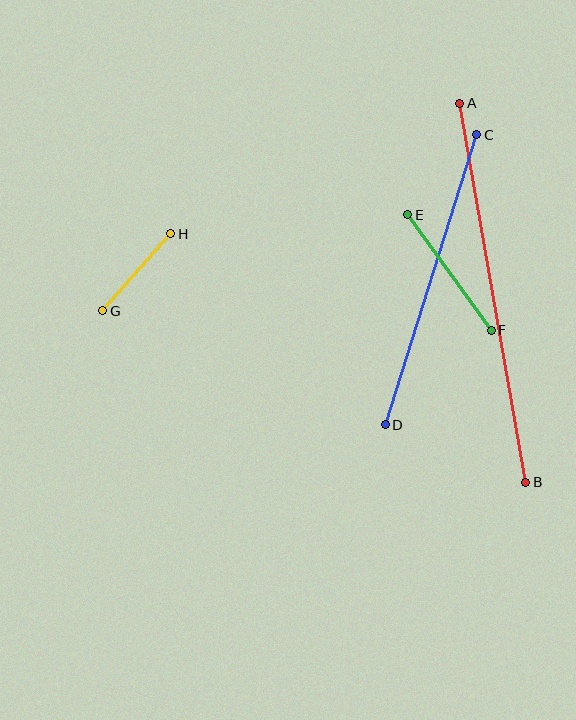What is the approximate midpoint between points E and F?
The midpoint is at approximately (449, 273) pixels.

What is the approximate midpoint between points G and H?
The midpoint is at approximately (137, 272) pixels.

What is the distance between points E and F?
The distance is approximately 143 pixels.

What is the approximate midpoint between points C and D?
The midpoint is at approximately (431, 280) pixels.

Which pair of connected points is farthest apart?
Points A and B are farthest apart.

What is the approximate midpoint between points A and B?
The midpoint is at approximately (493, 293) pixels.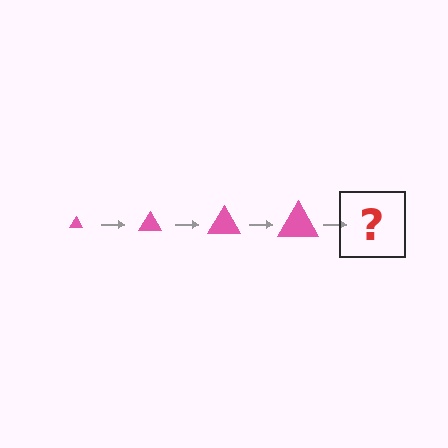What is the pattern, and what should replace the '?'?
The pattern is that the triangle gets progressively larger each step. The '?' should be a pink triangle, larger than the previous one.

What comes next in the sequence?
The next element should be a pink triangle, larger than the previous one.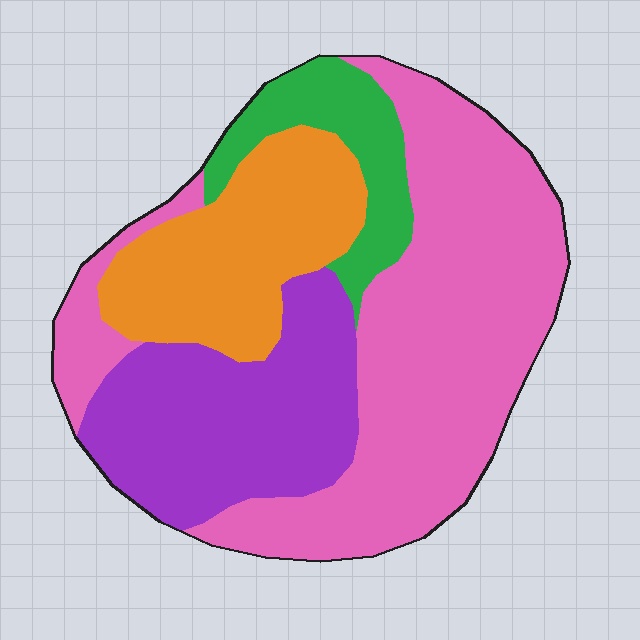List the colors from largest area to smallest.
From largest to smallest: pink, purple, orange, green.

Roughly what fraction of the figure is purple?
Purple covers 24% of the figure.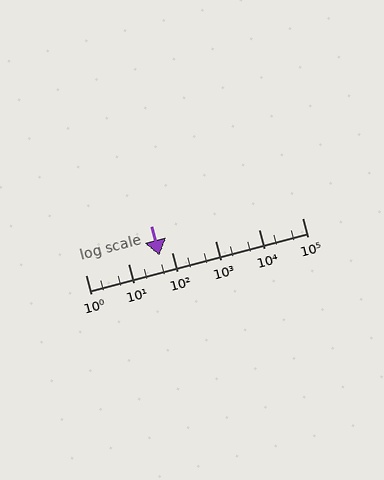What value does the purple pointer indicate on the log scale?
The pointer indicates approximately 52.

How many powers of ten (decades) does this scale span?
The scale spans 5 decades, from 1 to 100000.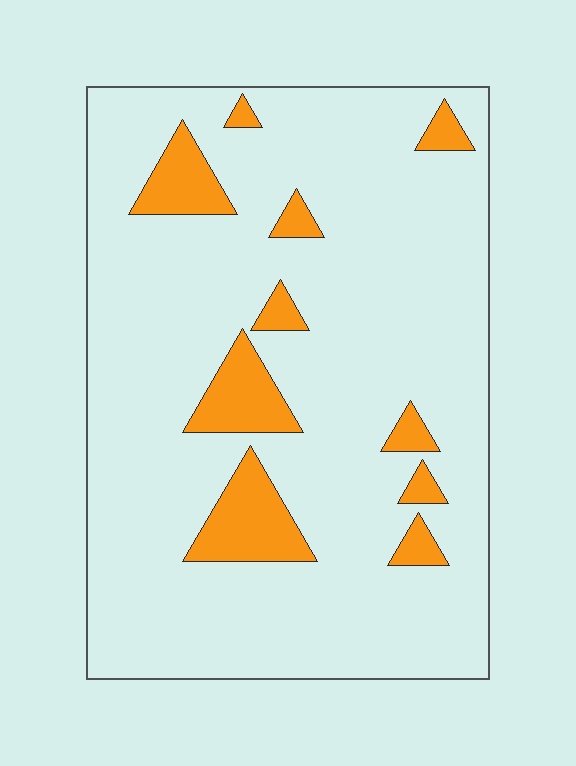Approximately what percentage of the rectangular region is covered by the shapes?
Approximately 10%.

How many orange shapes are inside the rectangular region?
10.